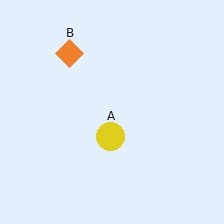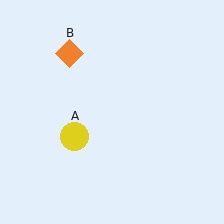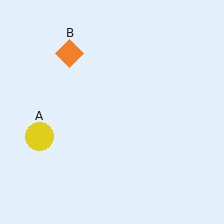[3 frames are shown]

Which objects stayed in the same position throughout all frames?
Orange diamond (object B) remained stationary.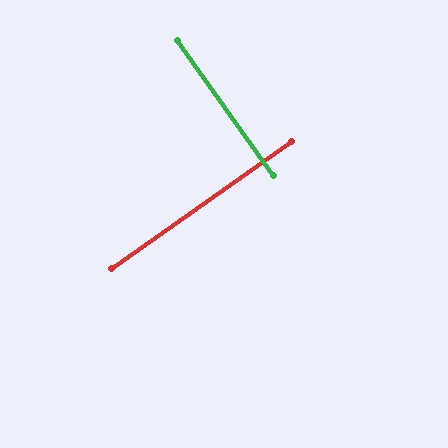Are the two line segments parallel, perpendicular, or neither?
Perpendicular — they meet at approximately 89°.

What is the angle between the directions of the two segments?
Approximately 89 degrees.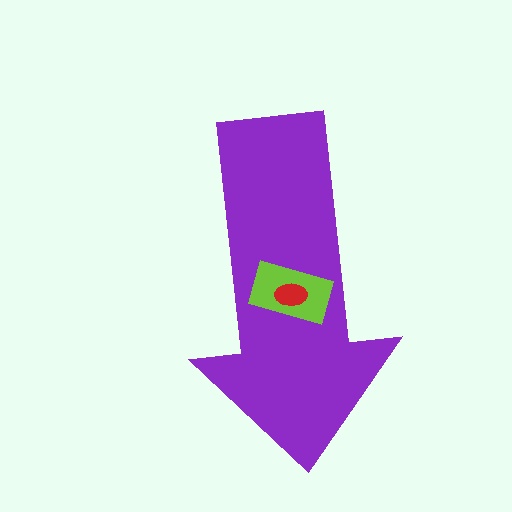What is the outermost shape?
The purple arrow.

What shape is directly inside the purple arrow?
The lime rectangle.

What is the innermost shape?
The red ellipse.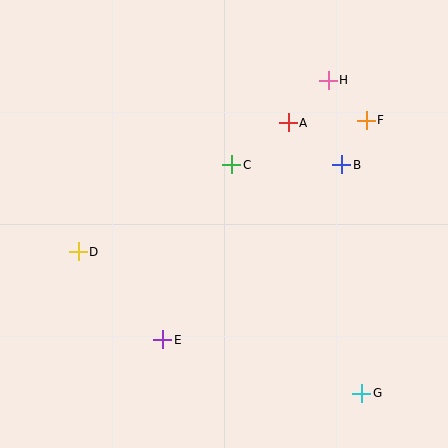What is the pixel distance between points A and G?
The distance between A and G is 280 pixels.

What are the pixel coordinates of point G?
Point G is at (362, 393).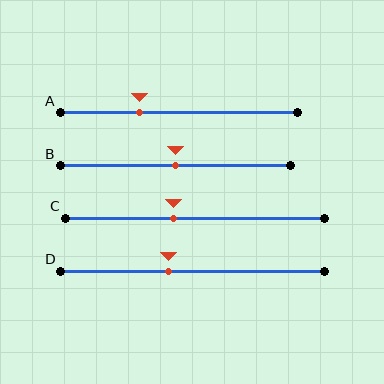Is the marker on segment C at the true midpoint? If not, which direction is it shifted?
No, the marker on segment C is shifted to the left by about 8% of the segment length.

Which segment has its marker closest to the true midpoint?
Segment B has its marker closest to the true midpoint.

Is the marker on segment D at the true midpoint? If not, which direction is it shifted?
No, the marker on segment D is shifted to the left by about 9% of the segment length.